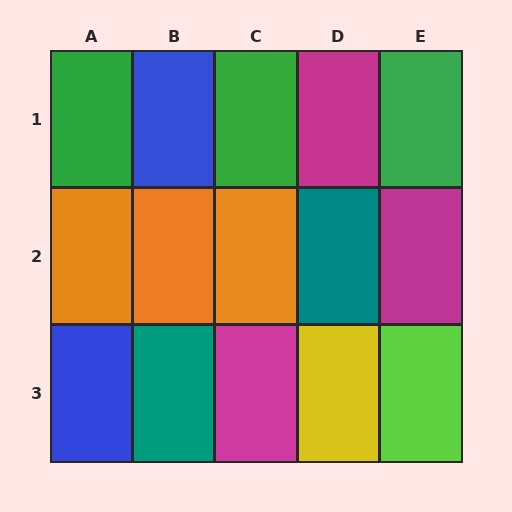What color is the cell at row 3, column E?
Lime.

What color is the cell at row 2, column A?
Orange.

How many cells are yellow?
1 cell is yellow.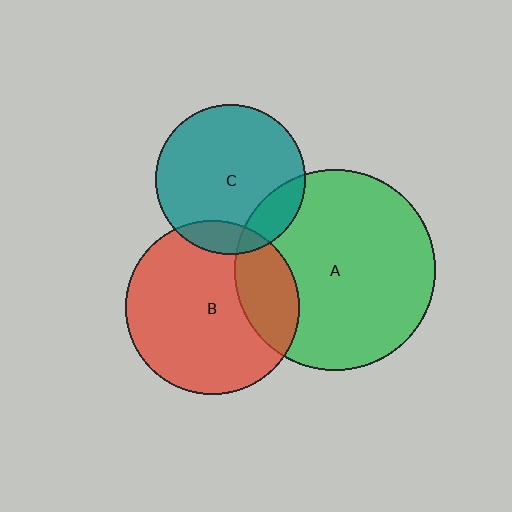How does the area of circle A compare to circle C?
Approximately 1.8 times.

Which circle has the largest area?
Circle A (green).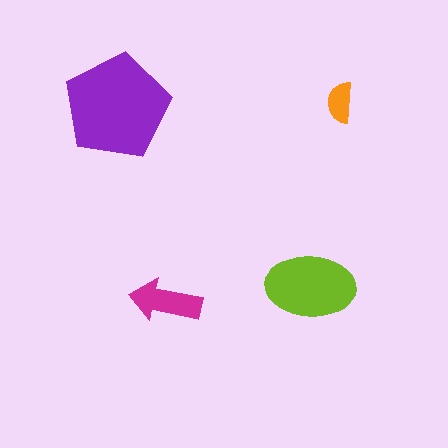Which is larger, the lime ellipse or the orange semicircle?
The lime ellipse.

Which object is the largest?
The purple pentagon.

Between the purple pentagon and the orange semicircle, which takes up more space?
The purple pentagon.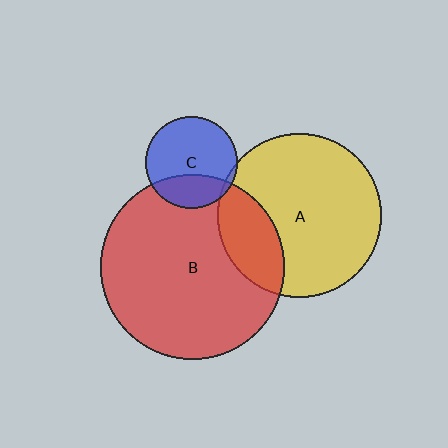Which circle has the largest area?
Circle B (red).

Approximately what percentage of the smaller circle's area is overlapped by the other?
Approximately 25%.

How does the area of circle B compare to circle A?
Approximately 1.3 times.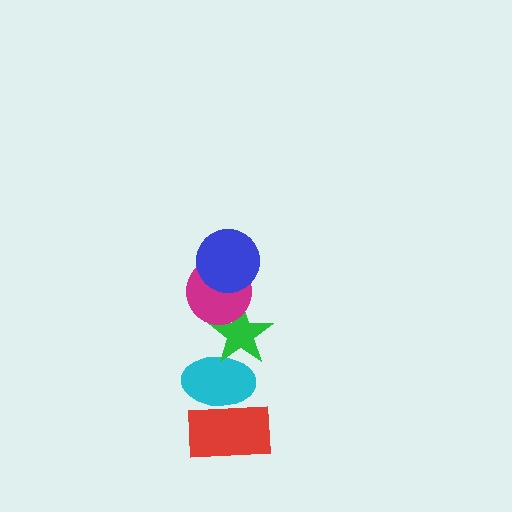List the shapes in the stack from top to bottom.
From top to bottom: the blue circle, the magenta circle, the green star, the cyan ellipse, the red rectangle.